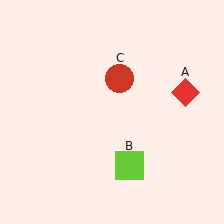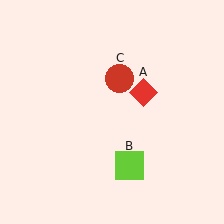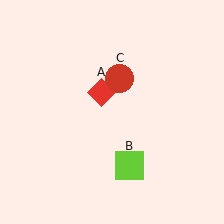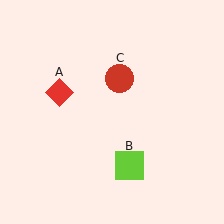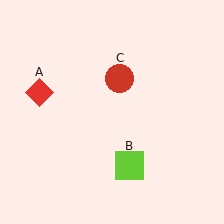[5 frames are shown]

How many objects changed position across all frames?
1 object changed position: red diamond (object A).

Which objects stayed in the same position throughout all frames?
Lime square (object B) and red circle (object C) remained stationary.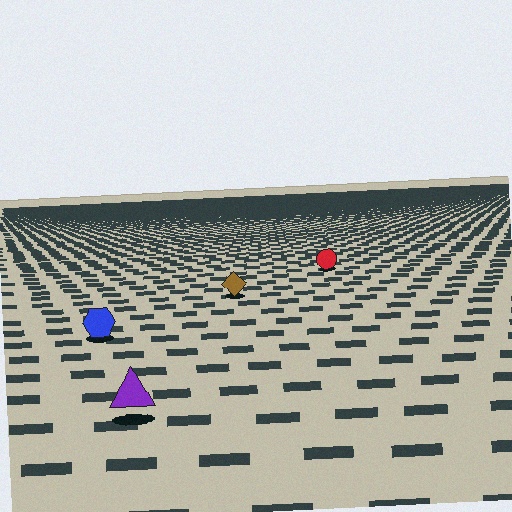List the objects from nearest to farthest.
From nearest to farthest: the purple triangle, the blue hexagon, the brown diamond, the red circle.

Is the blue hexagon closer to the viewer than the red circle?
Yes. The blue hexagon is closer — you can tell from the texture gradient: the ground texture is coarser near it.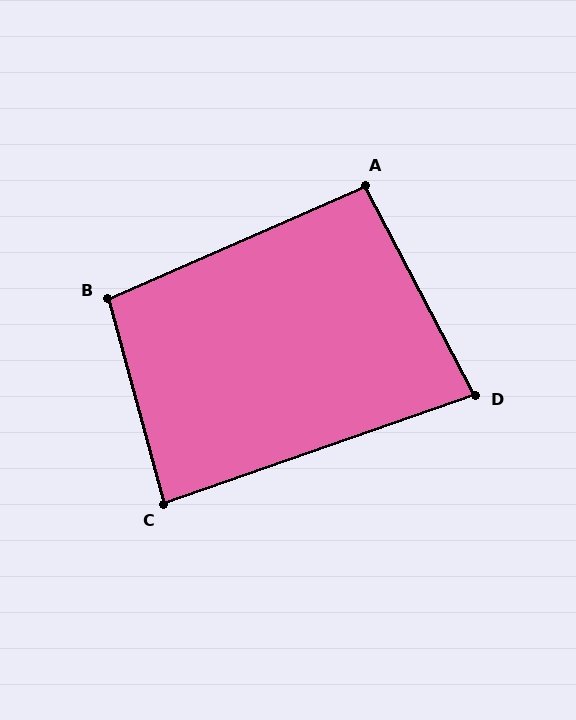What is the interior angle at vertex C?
Approximately 86 degrees (approximately right).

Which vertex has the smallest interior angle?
D, at approximately 82 degrees.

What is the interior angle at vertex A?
Approximately 94 degrees (approximately right).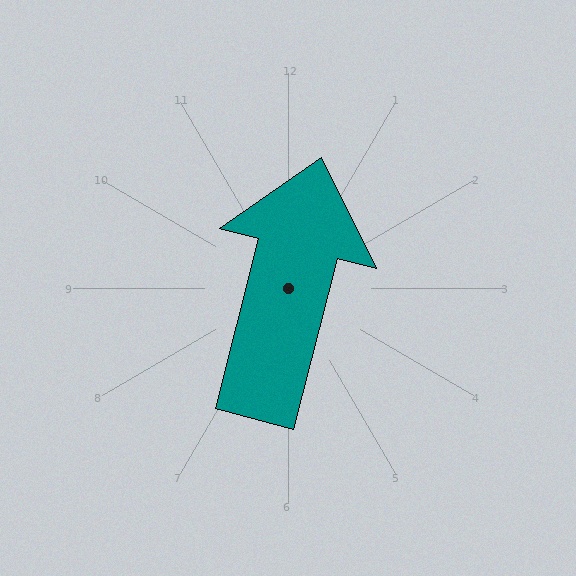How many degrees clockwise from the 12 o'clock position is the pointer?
Approximately 14 degrees.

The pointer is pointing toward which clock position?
Roughly 12 o'clock.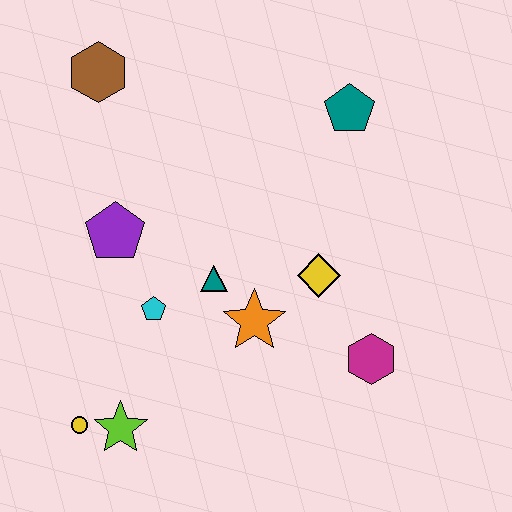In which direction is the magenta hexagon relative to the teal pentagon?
The magenta hexagon is below the teal pentagon.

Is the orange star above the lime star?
Yes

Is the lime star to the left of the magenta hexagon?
Yes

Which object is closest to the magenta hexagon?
The yellow diamond is closest to the magenta hexagon.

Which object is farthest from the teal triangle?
The brown hexagon is farthest from the teal triangle.